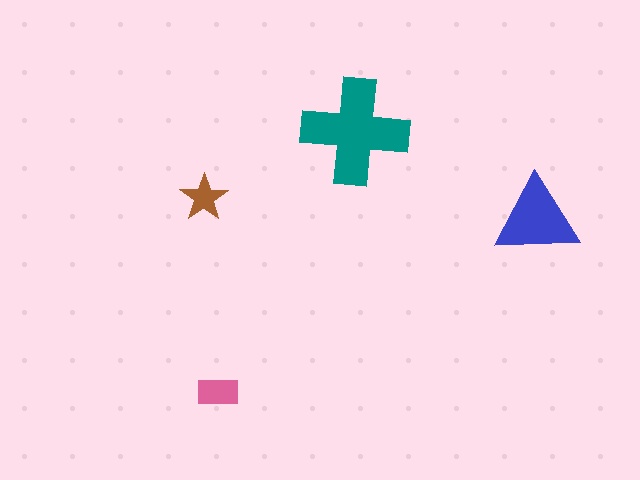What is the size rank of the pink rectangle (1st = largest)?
3rd.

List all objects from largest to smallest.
The teal cross, the blue triangle, the pink rectangle, the brown star.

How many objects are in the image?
There are 4 objects in the image.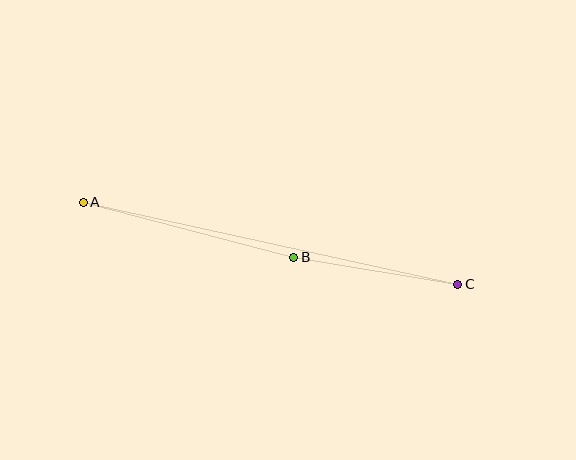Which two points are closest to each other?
Points B and C are closest to each other.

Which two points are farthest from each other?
Points A and C are farthest from each other.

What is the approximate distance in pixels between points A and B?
The distance between A and B is approximately 218 pixels.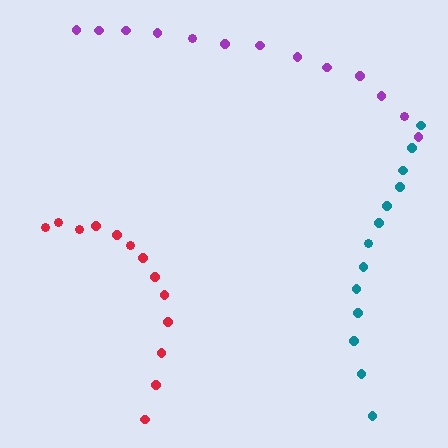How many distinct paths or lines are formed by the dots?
There are 3 distinct paths.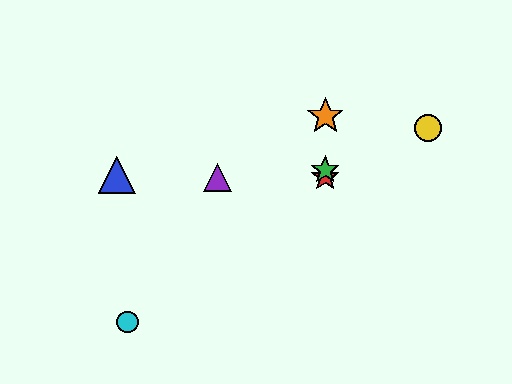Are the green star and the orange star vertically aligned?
Yes, both are at x≈325.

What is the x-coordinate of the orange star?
The orange star is at x≈325.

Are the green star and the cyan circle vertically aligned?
No, the green star is at x≈325 and the cyan circle is at x≈127.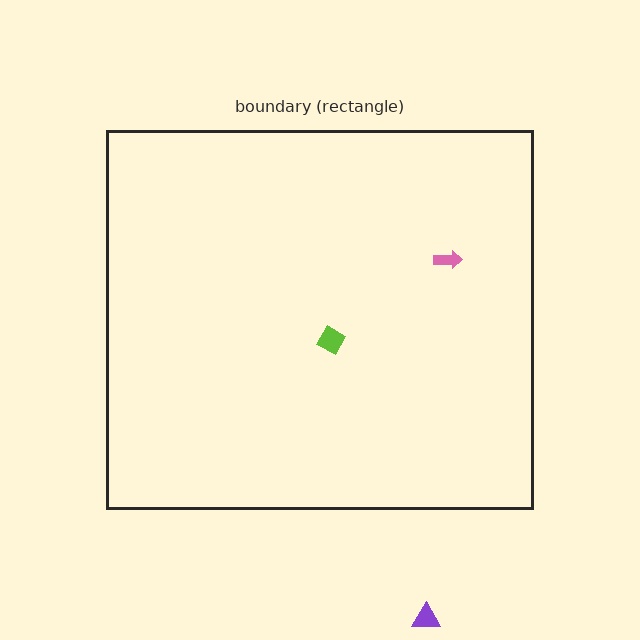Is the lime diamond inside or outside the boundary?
Inside.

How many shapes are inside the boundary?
2 inside, 1 outside.